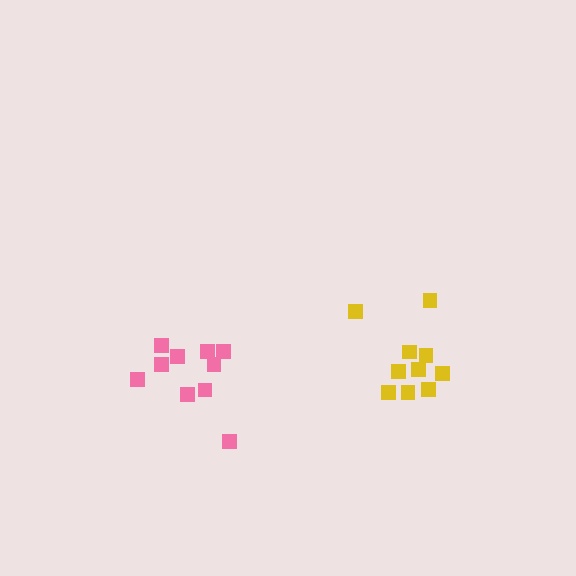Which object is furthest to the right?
The yellow cluster is rightmost.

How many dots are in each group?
Group 1: 10 dots, Group 2: 10 dots (20 total).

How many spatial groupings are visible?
There are 2 spatial groupings.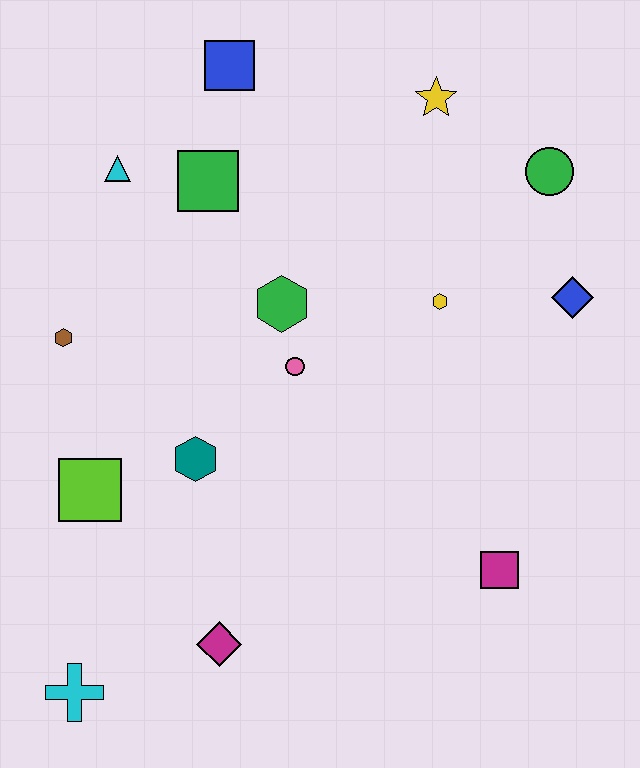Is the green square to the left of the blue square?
Yes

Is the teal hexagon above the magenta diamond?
Yes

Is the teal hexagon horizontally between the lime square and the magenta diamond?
Yes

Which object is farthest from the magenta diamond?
The yellow star is farthest from the magenta diamond.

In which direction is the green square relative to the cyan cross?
The green square is above the cyan cross.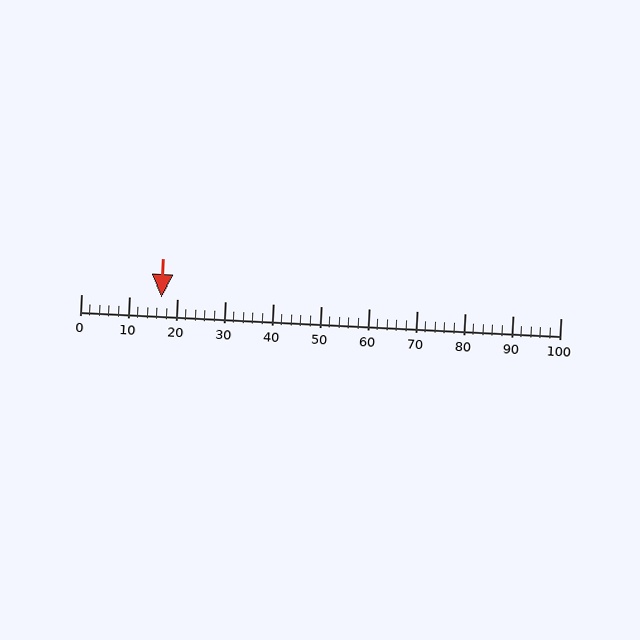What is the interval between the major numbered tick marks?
The major tick marks are spaced 10 units apart.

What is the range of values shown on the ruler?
The ruler shows values from 0 to 100.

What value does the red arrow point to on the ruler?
The red arrow points to approximately 17.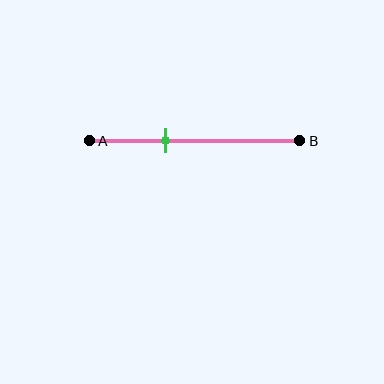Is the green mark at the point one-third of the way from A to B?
Yes, the mark is approximately at the one-third point.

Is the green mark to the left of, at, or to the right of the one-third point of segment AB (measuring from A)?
The green mark is approximately at the one-third point of segment AB.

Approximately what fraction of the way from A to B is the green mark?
The green mark is approximately 35% of the way from A to B.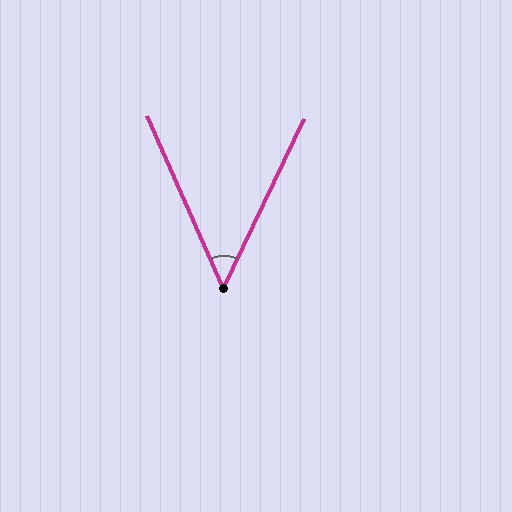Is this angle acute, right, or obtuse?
It is acute.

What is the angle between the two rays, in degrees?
Approximately 49 degrees.